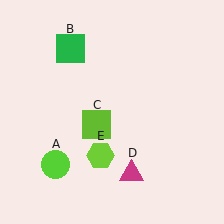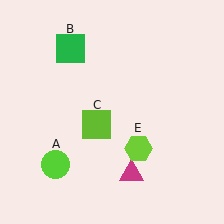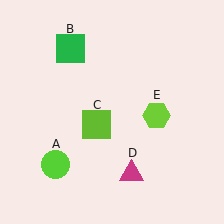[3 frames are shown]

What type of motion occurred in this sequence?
The lime hexagon (object E) rotated counterclockwise around the center of the scene.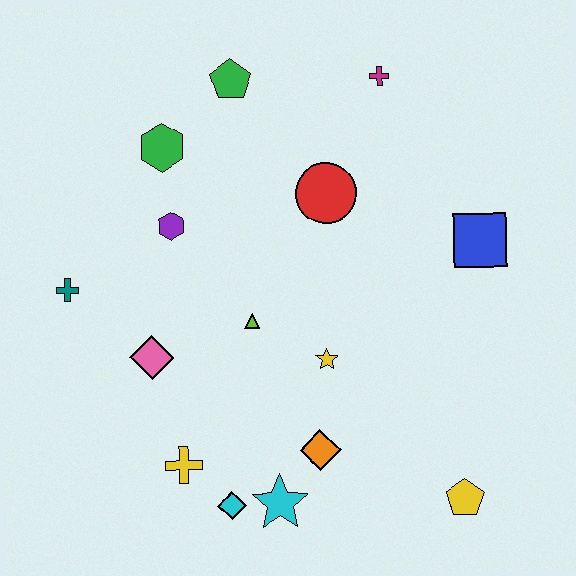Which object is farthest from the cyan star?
The magenta cross is farthest from the cyan star.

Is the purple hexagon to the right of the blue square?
No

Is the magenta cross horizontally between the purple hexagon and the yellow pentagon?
Yes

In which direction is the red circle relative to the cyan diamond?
The red circle is above the cyan diamond.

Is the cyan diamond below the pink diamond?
Yes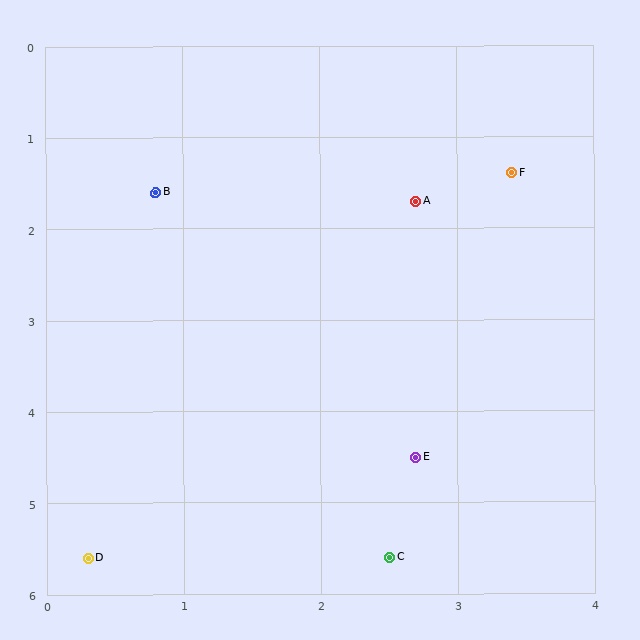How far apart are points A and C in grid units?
Points A and C are about 3.9 grid units apart.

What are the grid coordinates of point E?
Point E is at approximately (2.7, 4.5).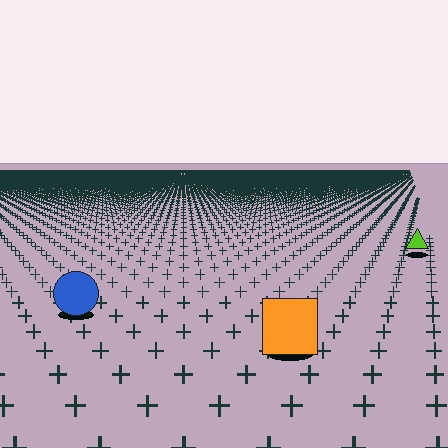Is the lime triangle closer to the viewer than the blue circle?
No. The blue circle is closer — you can tell from the texture gradient: the ground texture is coarser near it.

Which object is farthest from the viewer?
The lime triangle is farthest from the viewer. It appears smaller and the ground texture around it is denser.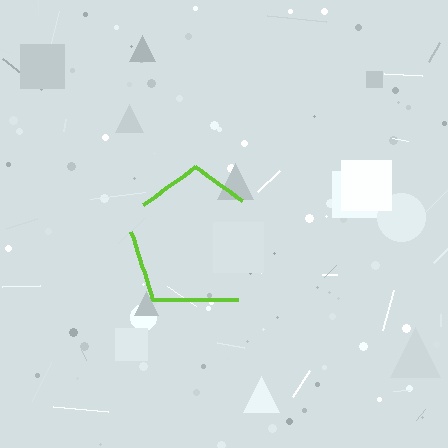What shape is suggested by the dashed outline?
The dashed outline suggests a pentagon.